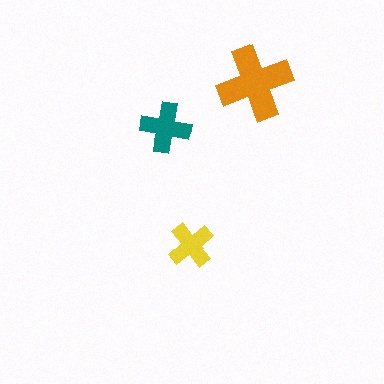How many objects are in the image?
There are 3 objects in the image.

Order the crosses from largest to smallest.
the orange one, the teal one, the yellow one.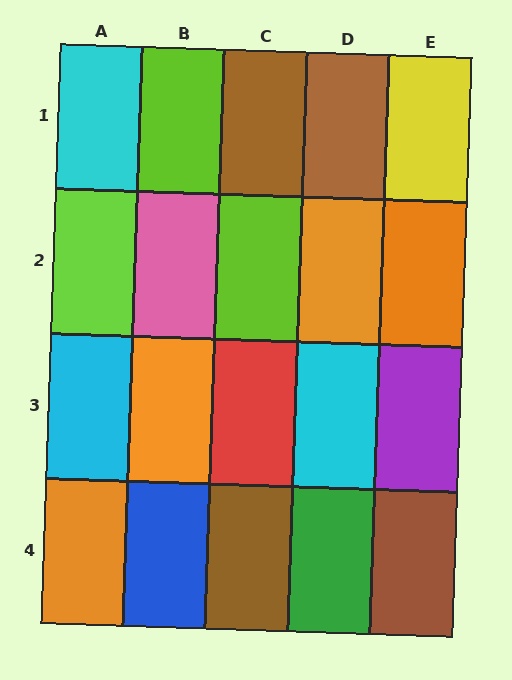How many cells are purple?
1 cell is purple.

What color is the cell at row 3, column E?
Purple.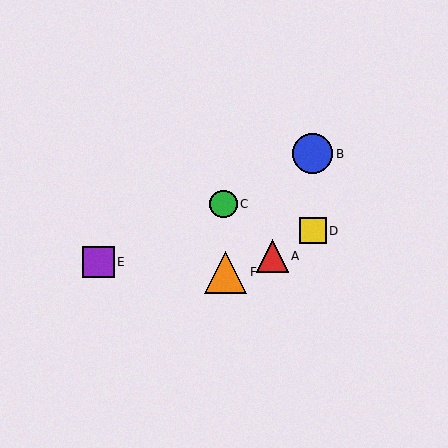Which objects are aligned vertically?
Objects B, D are aligned vertically.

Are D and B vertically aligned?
Yes, both are at x≈313.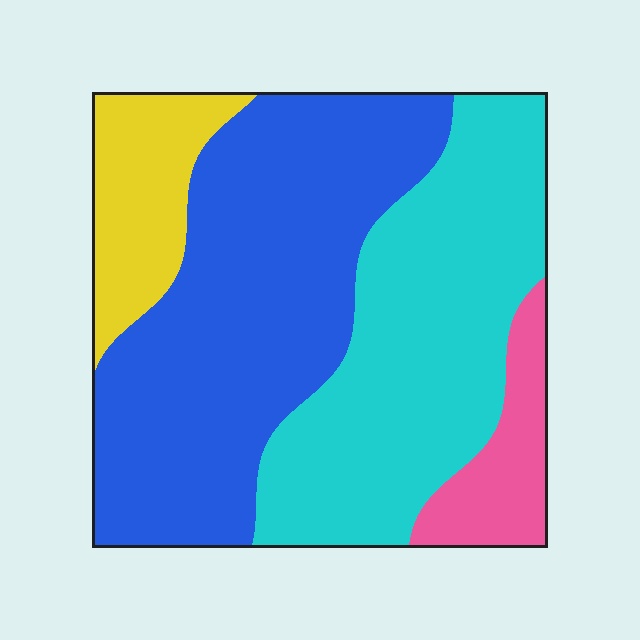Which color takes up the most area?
Blue, at roughly 45%.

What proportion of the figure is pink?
Pink covers 9% of the figure.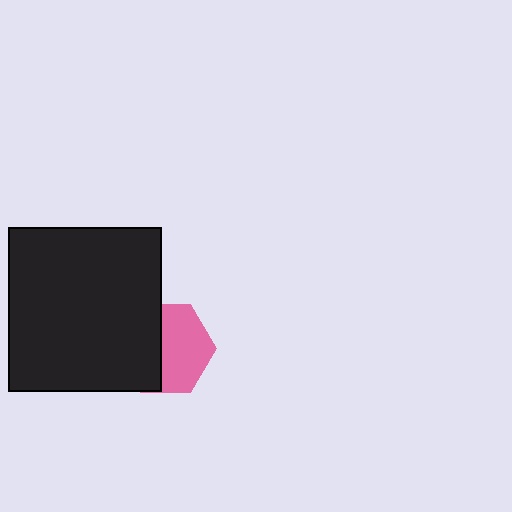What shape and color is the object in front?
The object in front is a black rectangle.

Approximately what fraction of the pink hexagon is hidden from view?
Roughly 44% of the pink hexagon is hidden behind the black rectangle.